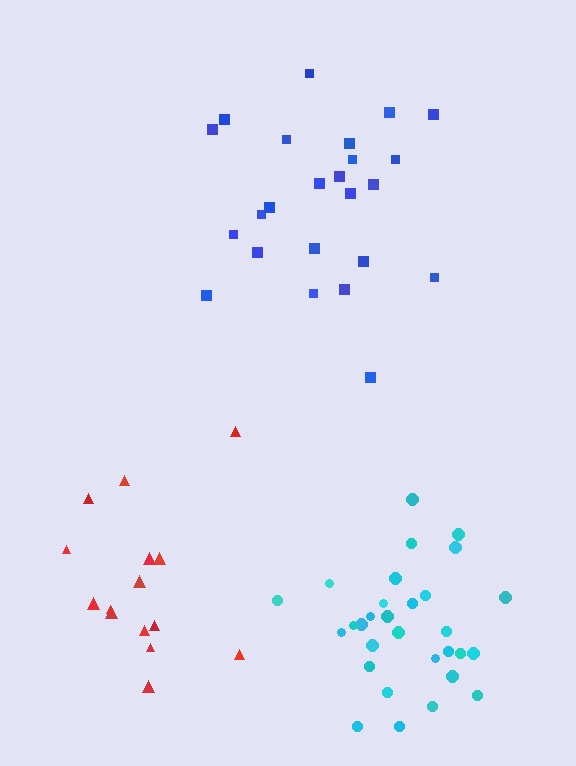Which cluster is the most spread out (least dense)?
Red.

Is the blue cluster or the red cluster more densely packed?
Blue.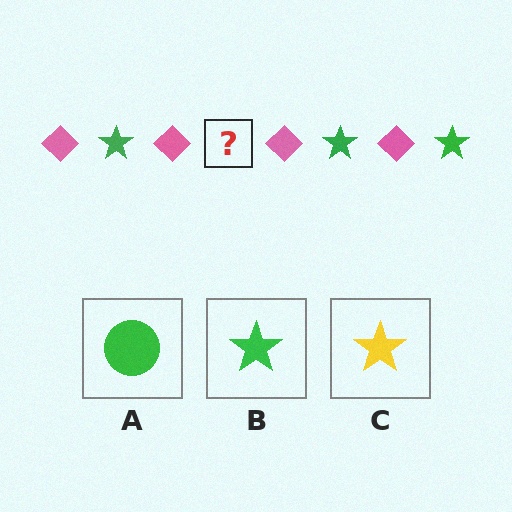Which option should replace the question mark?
Option B.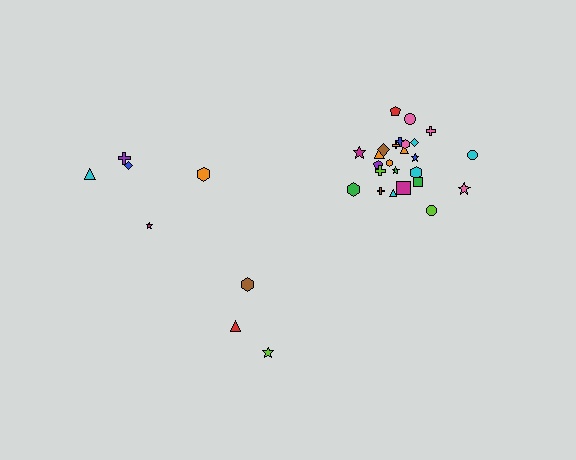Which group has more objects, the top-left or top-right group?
The top-right group.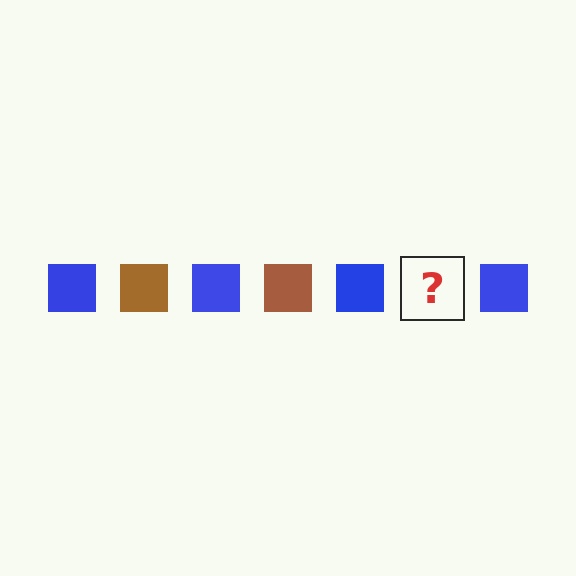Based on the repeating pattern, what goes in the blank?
The blank should be a brown square.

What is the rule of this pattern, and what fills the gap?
The rule is that the pattern cycles through blue, brown squares. The gap should be filled with a brown square.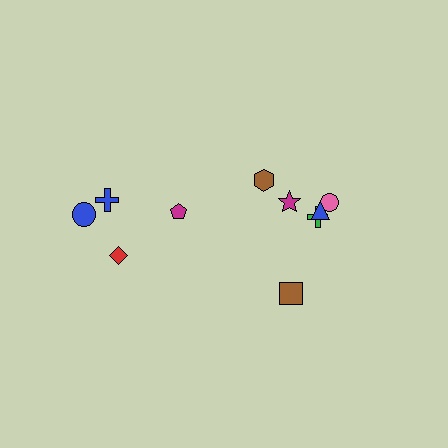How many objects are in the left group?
There are 4 objects.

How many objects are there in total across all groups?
There are 10 objects.